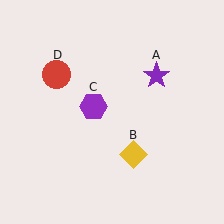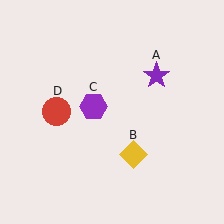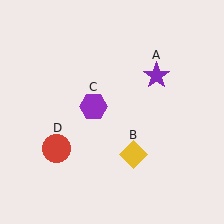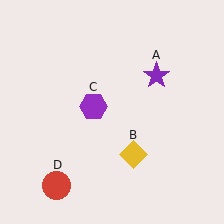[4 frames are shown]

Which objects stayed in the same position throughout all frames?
Purple star (object A) and yellow diamond (object B) and purple hexagon (object C) remained stationary.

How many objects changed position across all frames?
1 object changed position: red circle (object D).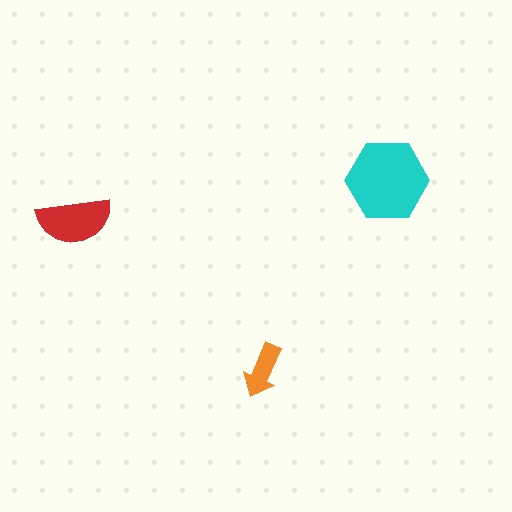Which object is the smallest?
The orange arrow.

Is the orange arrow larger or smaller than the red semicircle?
Smaller.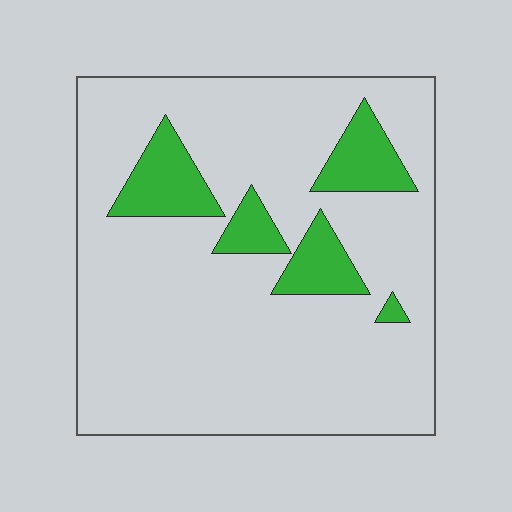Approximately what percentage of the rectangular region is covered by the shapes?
Approximately 15%.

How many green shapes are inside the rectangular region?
5.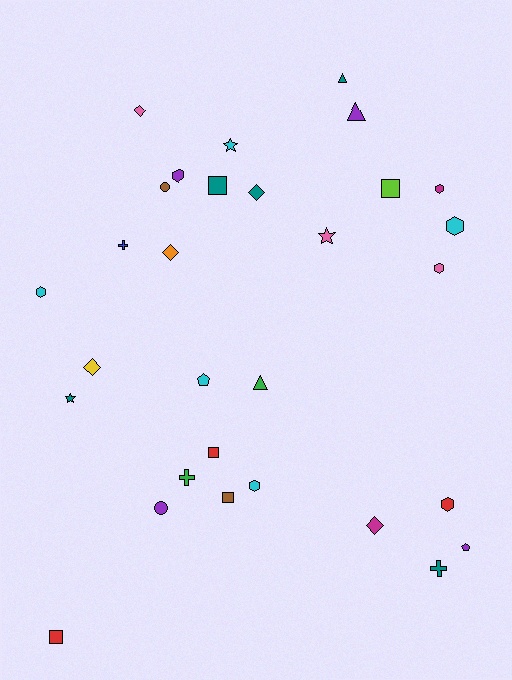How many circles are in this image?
There are 2 circles.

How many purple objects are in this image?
There are 4 purple objects.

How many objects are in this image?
There are 30 objects.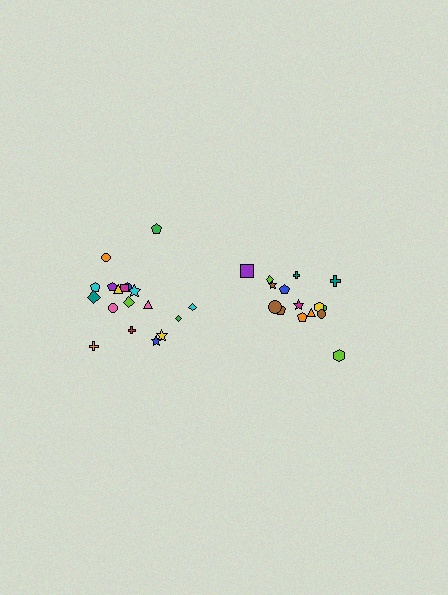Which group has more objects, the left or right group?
The left group.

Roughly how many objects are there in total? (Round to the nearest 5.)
Roughly 35 objects in total.